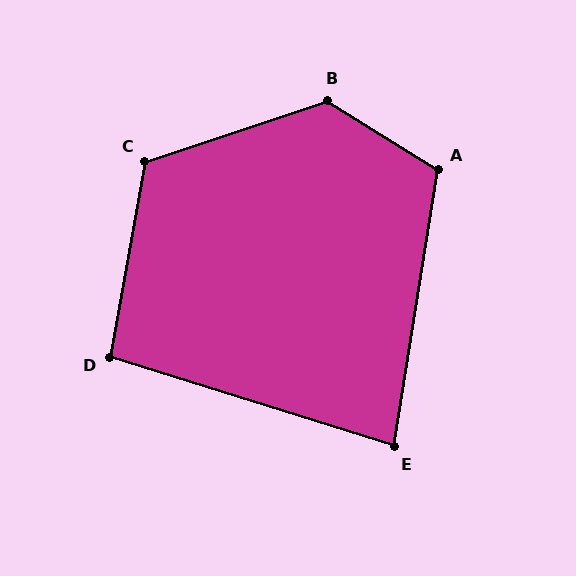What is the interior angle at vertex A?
Approximately 113 degrees (obtuse).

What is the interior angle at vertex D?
Approximately 97 degrees (obtuse).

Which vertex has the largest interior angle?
B, at approximately 130 degrees.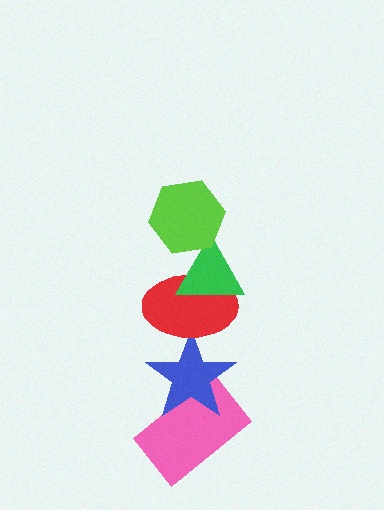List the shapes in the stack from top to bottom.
From top to bottom: the lime hexagon, the green triangle, the red ellipse, the blue star, the pink rectangle.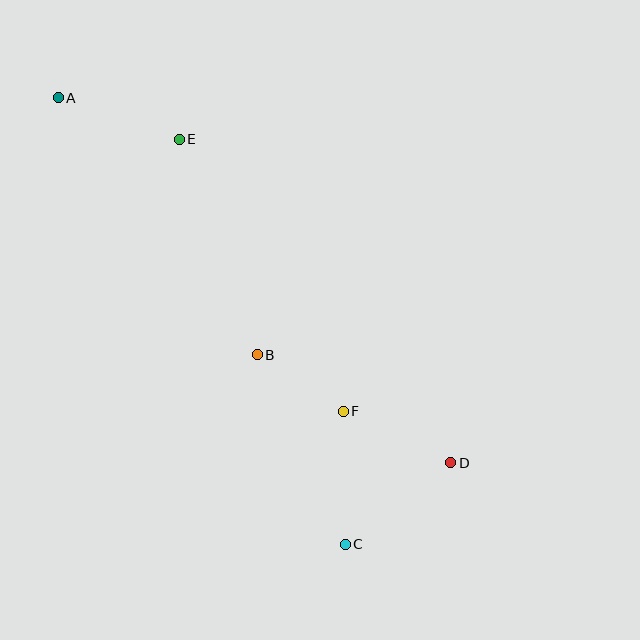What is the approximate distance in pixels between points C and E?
The distance between C and E is approximately 438 pixels.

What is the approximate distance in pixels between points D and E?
The distance between D and E is approximately 422 pixels.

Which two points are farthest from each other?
Points A and D are farthest from each other.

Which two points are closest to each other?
Points B and F are closest to each other.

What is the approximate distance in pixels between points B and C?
The distance between B and C is approximately 209 pixels.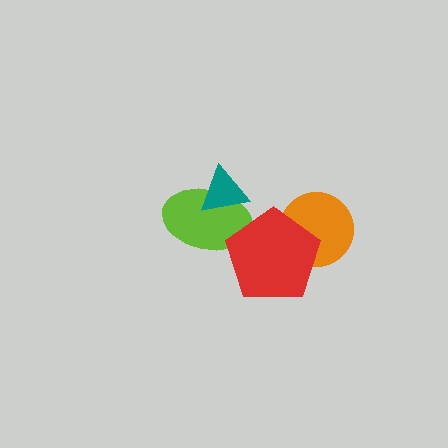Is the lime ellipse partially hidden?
Yes, it is partially covered by another shape.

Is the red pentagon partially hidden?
No, no other shape covers it.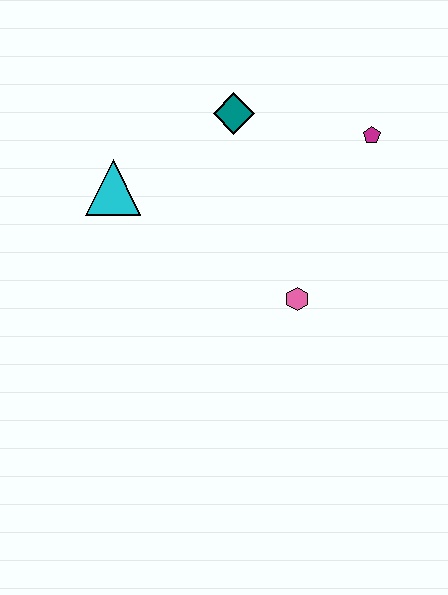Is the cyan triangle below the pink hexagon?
No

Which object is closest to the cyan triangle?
The teal diamond is closest to the cyan triangle.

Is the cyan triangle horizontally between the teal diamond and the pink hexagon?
No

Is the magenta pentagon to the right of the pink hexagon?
Yes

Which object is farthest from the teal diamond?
The pink hexagon is farthest from the teal diamond.